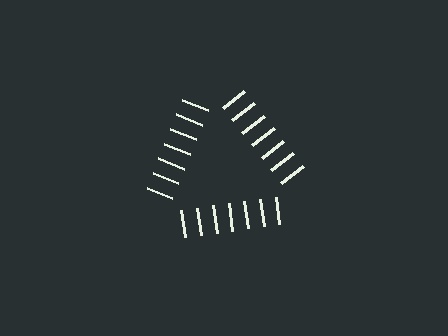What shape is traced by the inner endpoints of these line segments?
An illusory triangle — the line segments terminate on its edges but no continuous stroke is drawn.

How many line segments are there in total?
21 — 7 along each of the 3 edges.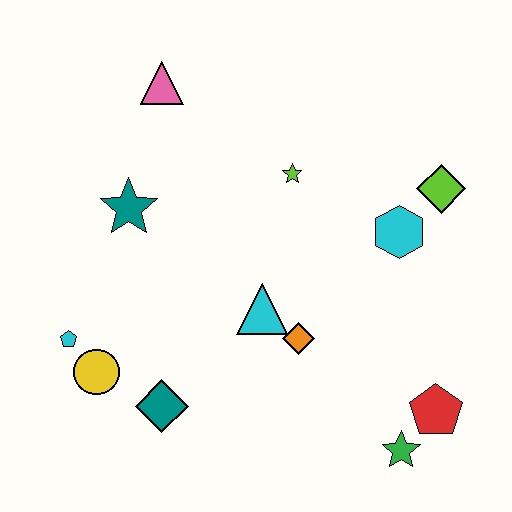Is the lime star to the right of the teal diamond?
Yes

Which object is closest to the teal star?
The pink triangle is closest to the teal star.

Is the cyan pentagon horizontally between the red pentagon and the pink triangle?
No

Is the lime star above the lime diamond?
Yes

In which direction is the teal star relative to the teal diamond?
The teal star is above the teal diamond.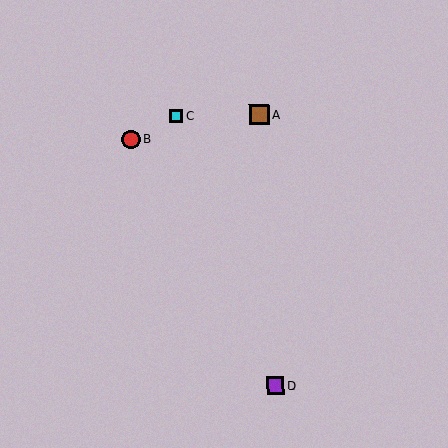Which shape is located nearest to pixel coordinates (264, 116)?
The brown square (labeled A) at (259, 115) is nearest to that location.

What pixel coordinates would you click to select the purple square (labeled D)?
Click at (275, 386) to select the purple square D.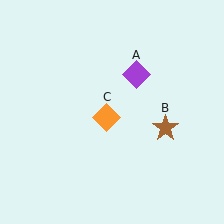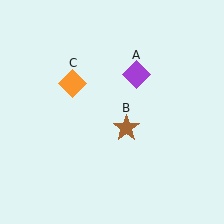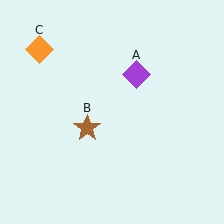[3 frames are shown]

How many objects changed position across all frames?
2 objects changed position: brown star (object B), orange diamond (object C).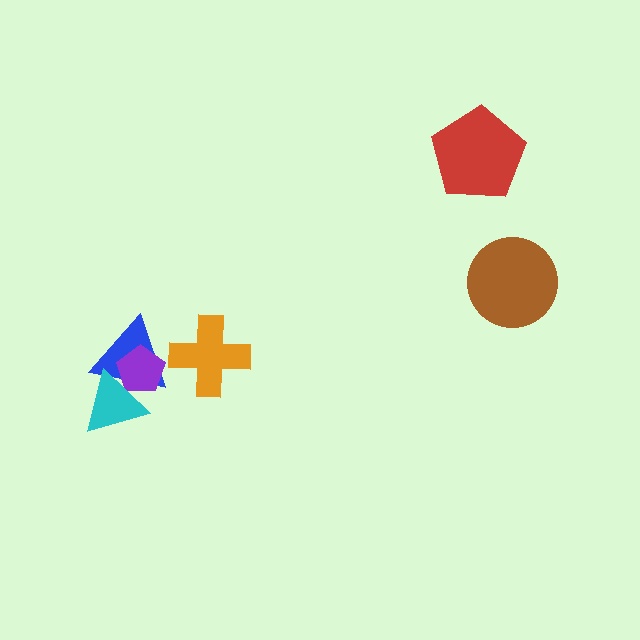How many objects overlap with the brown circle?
0 objects overlap with the brown circle.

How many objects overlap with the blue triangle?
2 objects overlap with the blue triangle.